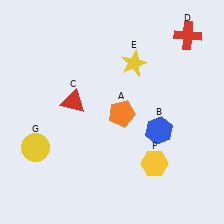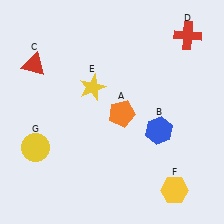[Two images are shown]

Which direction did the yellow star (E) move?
The yellow star (E) moved left.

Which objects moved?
The objects that moved are: the red triangle (C), the yellow star (E), the yellow hexagon (F).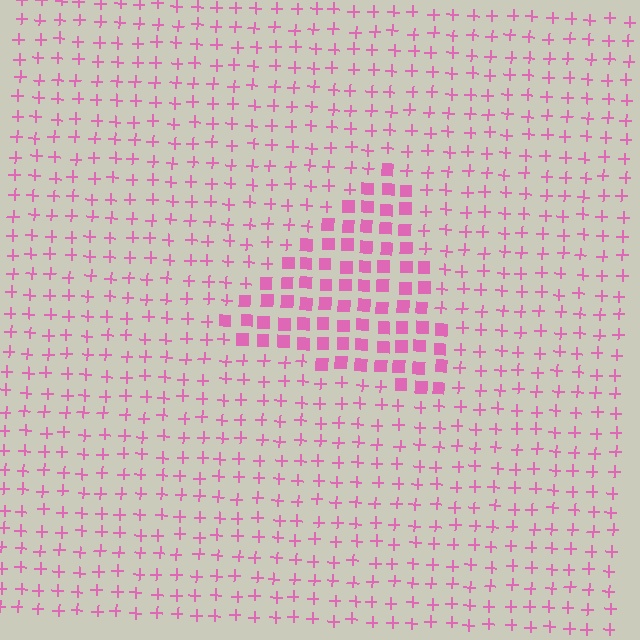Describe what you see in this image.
The image is filled with small pink elements arranged in a uniform grid. A triangle-shaped region contains squares, while the surrounding area contains plus signs. The boundary is defined purely by the change in element shape.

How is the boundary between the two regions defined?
The boundary is defined by a change in element shape: squares inside vs. plus signs outside. All elements share the same color and spacing.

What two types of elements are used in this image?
The image uses squares inside the triangle region and plus signs outside it.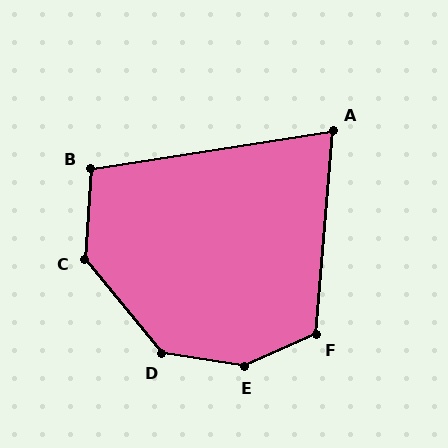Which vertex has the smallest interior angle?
A, at approximately 76 degrees.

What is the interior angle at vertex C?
Approximately 137 degrees (obtuse).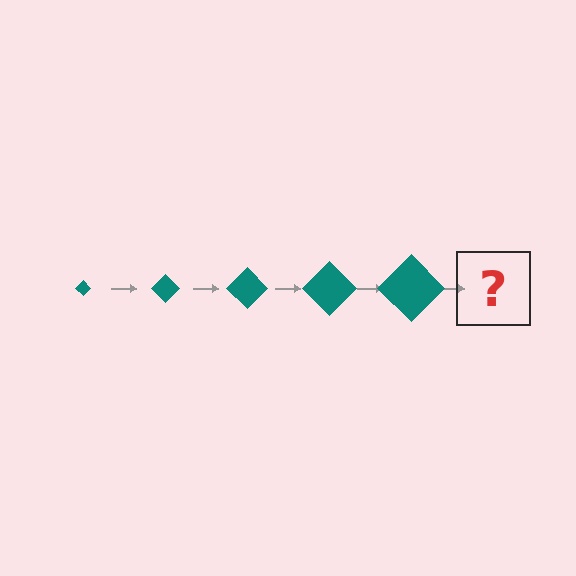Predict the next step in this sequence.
The next step is a teal diamond, larger than the previous one.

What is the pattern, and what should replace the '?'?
The pattern is that the diamond gets progressively larger each step. The '?' should be a teal diamond, larger than the previous one.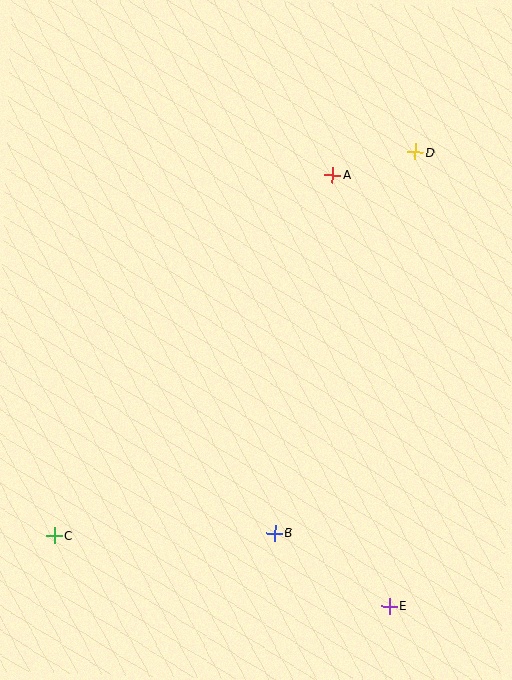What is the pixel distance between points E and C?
The distance between E and C is 342 pixels.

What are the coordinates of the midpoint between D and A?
The midpoint between D and A is at (374, 163).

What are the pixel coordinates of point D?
Point D is at (415, 152).